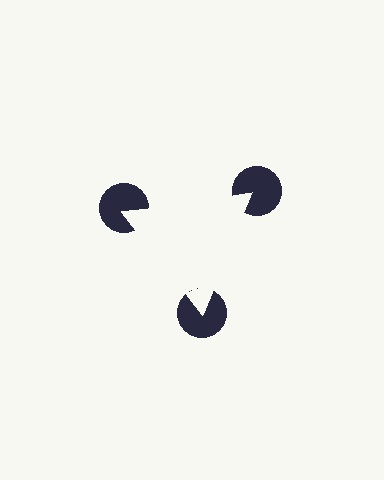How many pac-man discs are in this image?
There are 3 — one at each vertex of the illusory triangle.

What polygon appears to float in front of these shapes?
An illusory triangle — its edges are inferred from the aligned wedge cuts in the pac-man discs, not physically drawn.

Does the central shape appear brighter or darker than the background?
It typically appears slightly brighter than the background, even though no actual brightness change is drawn.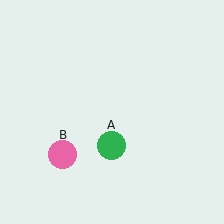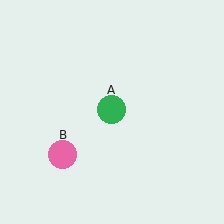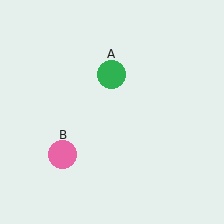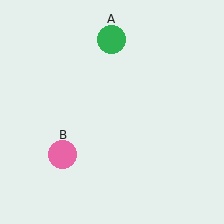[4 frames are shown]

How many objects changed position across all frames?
1 object changed position: green circle (object A).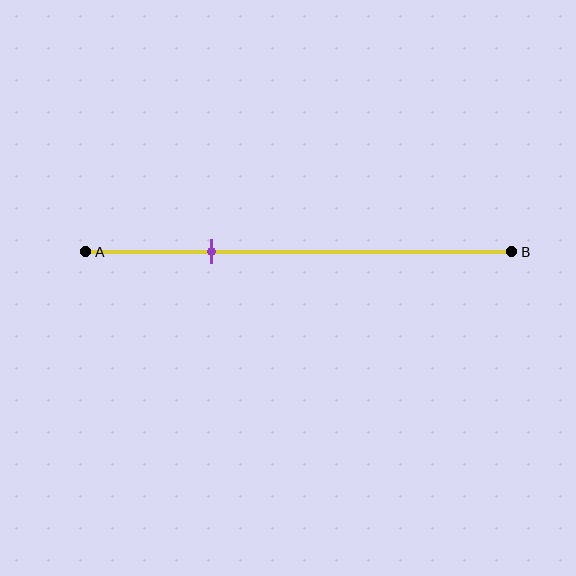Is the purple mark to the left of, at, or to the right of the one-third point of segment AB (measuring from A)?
The purple mark is to the left of the one-third point of segment AB.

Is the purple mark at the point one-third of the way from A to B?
No, the mark is at about 30% from A, not at the 33% one-third point.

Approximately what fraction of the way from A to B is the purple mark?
The purple mark is approximately 30% of the way from A to B.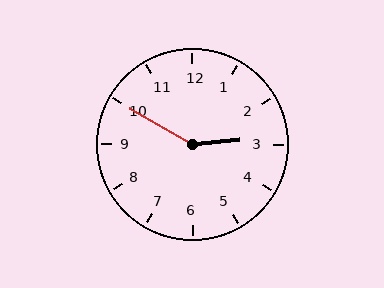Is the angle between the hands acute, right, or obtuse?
It is obtuse.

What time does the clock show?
2:50.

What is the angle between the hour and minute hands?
Approximately 145 degrees.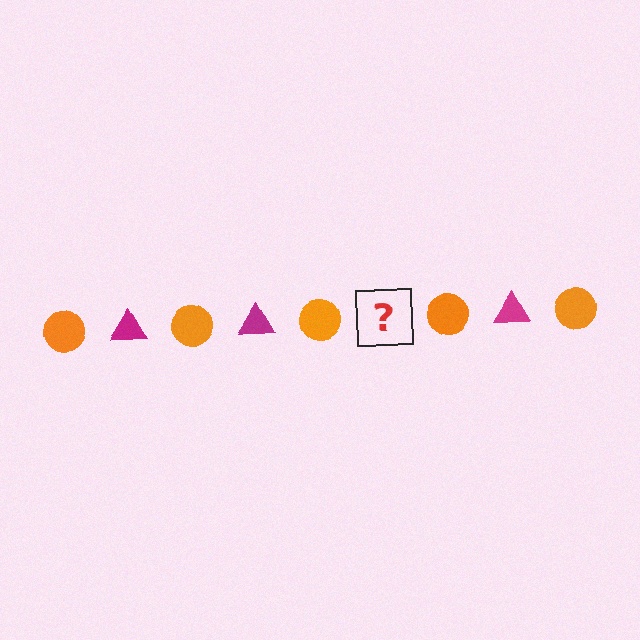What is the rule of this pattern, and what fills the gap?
The rule is that the pattern alternates between orange circle and magenta triangle. The gap should be filled with a magenta triangle.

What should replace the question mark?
The question mark should be replaced with a magenta triangle.